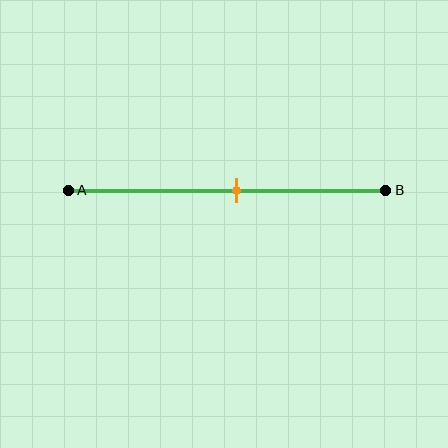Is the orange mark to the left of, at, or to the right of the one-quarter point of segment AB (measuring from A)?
The orange mark is to the right of the one-quarter point of segment AB.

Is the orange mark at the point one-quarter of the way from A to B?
No, the mark is at about 55% from A, not at the 25% one-quarter point.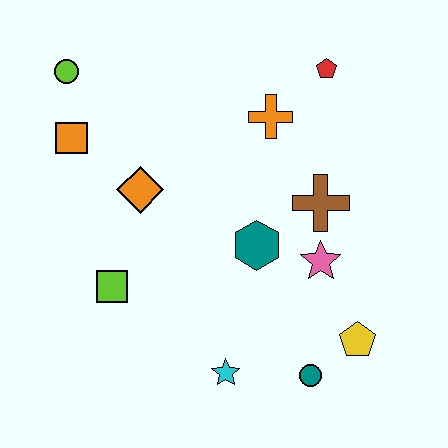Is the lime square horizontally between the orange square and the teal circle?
Yes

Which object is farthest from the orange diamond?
The yellow pentagon is farthest from the orange diamond.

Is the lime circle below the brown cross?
No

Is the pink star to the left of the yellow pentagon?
Yes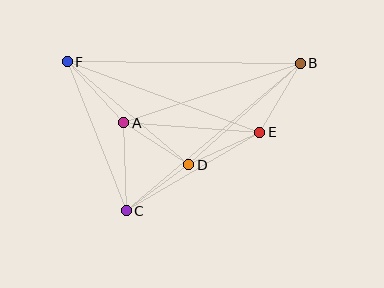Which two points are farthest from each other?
Points B and F are farthest from each other.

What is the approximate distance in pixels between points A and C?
The distance between A and C is approximately 88 pixels.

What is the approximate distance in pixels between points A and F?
The distance between A and F is approximately 83 pixels.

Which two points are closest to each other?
Points C and D are closest to each other.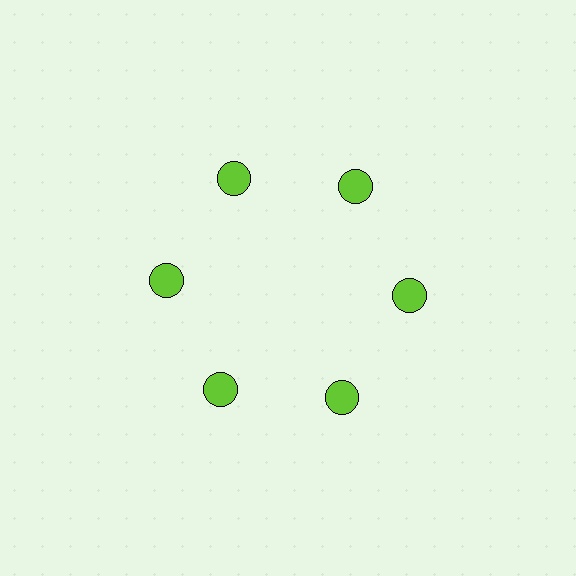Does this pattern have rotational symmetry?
Yes, this pattern has 6-fold rotational symmetry. It looks the same after rotating 60 degrees around the center.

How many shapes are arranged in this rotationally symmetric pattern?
There are 6 shapes, arranged in 6 groups of 1.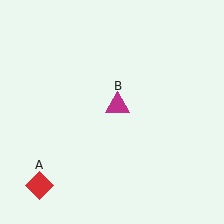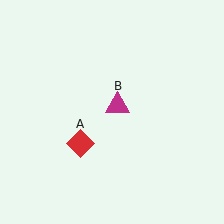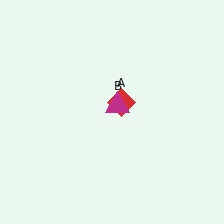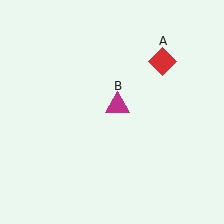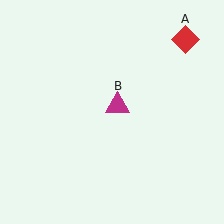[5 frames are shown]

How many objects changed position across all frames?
1 object changed position: red diamond (object A).